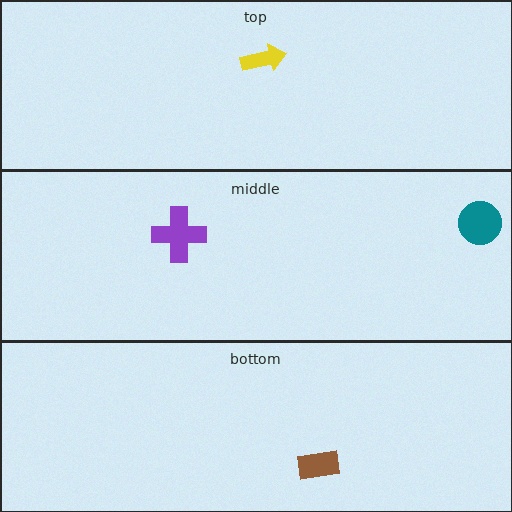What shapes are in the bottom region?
The brown rectangle.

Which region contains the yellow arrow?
The top region.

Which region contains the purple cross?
The middle region.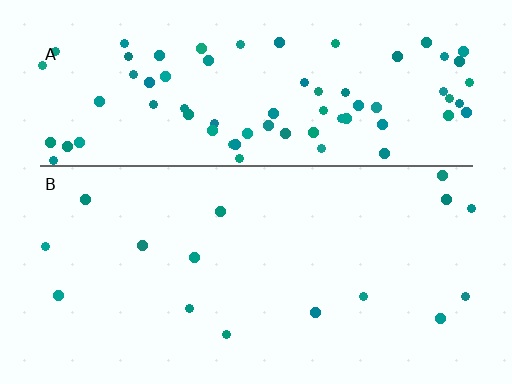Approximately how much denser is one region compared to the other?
Approximately 5.1× — region A over region B.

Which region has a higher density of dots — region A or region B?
A (the top).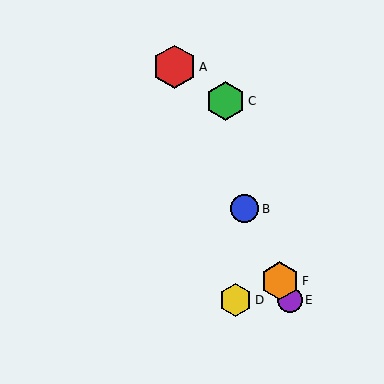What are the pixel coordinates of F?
Object F is at (280, 281).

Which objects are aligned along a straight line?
Objects A, B, E, F are aligned along a straight line.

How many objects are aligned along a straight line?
4 objects (A, B, E, F) are aligned along a straight line.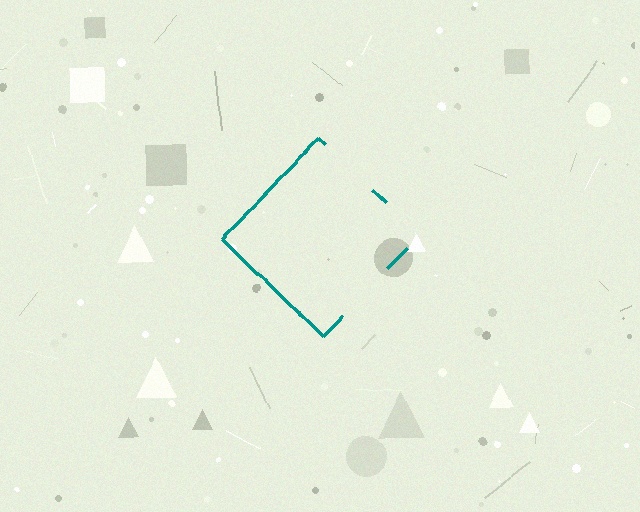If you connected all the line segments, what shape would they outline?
They would outline a diamond.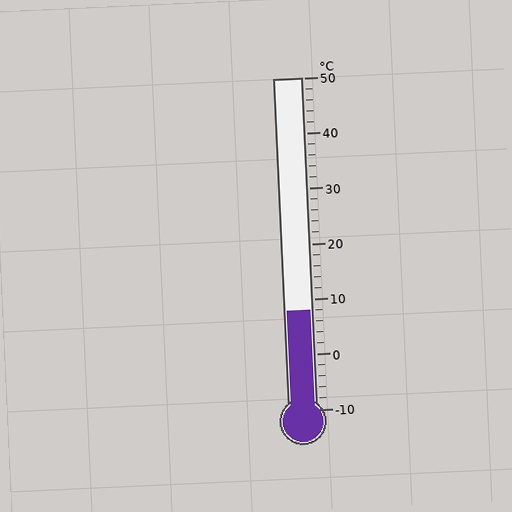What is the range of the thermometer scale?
The thermometer scale ranges from -10°C to 50°C.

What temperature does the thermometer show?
The thermometer shows approximately 8°C.